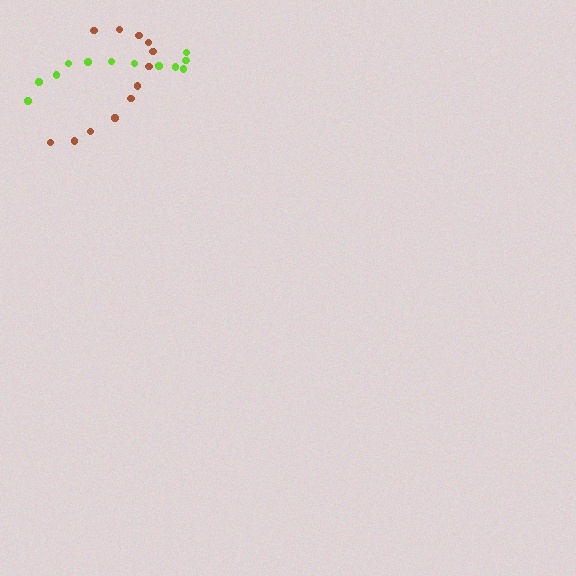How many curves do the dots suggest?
There are 2 distinct paths.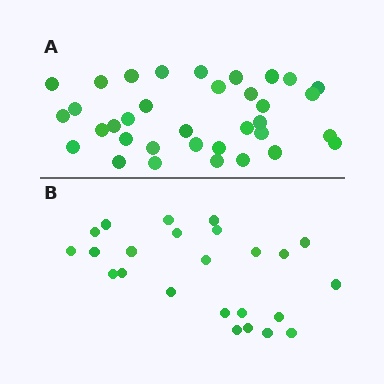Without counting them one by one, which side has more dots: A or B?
Region A (the top region) has more dots.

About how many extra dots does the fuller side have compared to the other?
Region A has roughly 12 or so more dots than region B.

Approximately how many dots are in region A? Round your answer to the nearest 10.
About 40 dots. (The exact count is 35, which rounds to 40.)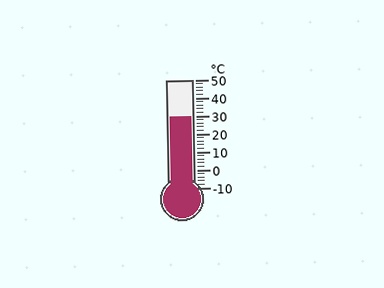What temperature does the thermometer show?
The thermometer shows approximately 30°C.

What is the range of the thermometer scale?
The thermometer scale ranges from -10°C to 50°C.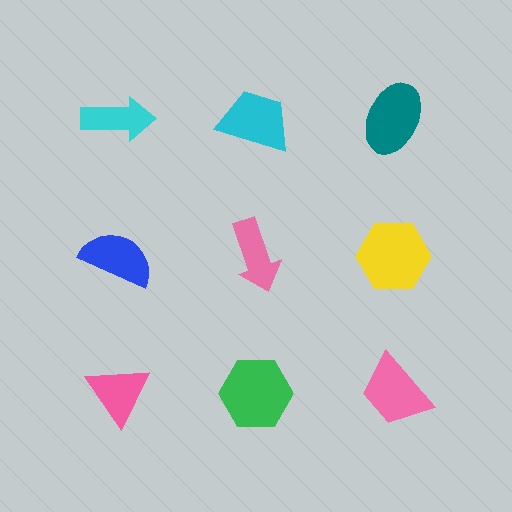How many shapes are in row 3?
3 shapes.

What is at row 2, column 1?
A blue semicircle.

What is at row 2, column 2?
A pink arrow.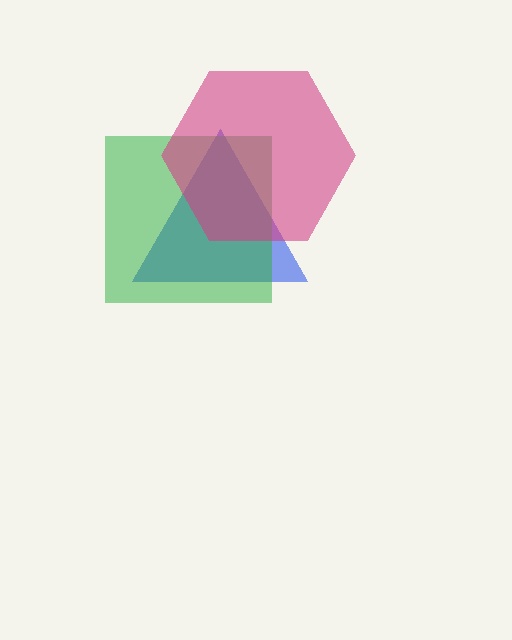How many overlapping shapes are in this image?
There are 3 overlapping shapes in the image.